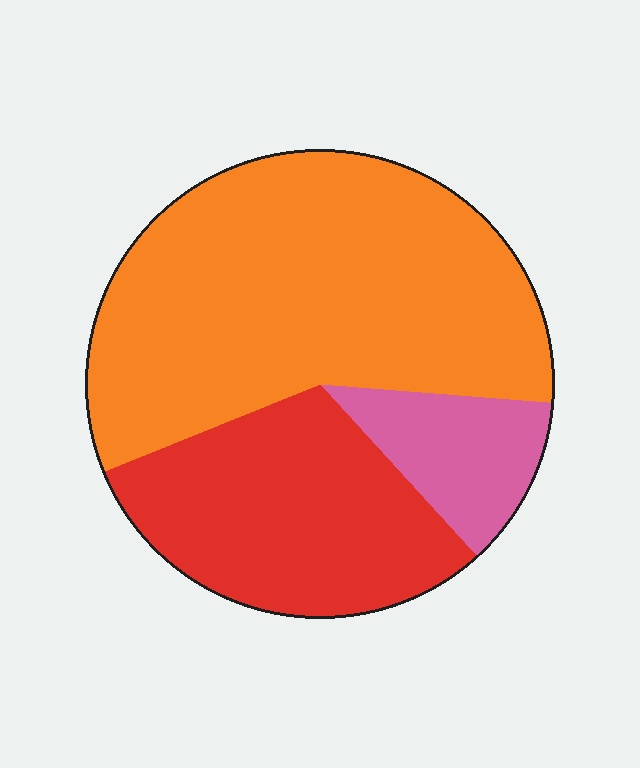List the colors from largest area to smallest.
From largest to smallest: orange, red, pink.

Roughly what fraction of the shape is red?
Red takes up between a quarter and a half of the shape.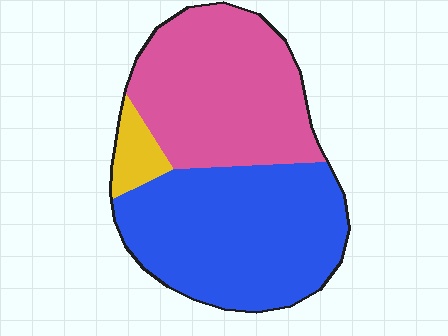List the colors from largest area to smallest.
From largest to smallest: blue, pink, yellow.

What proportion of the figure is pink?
Pink takes up about two fifths (2/5) of the figure.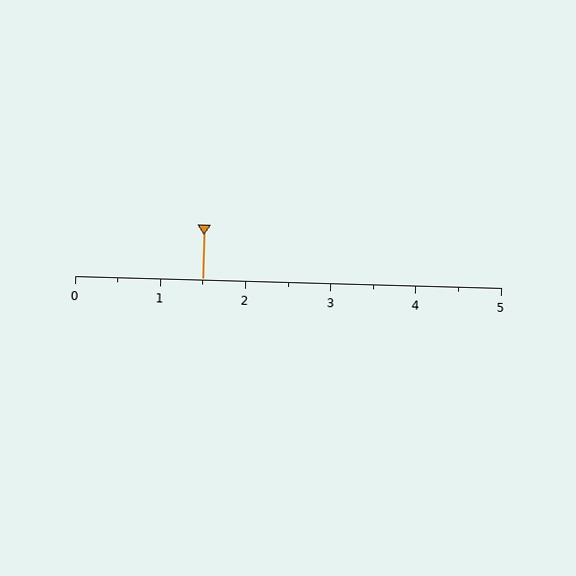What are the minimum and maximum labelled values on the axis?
The axis runs from 0 to 5.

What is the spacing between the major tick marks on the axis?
The major ticks are spaced 1 apart.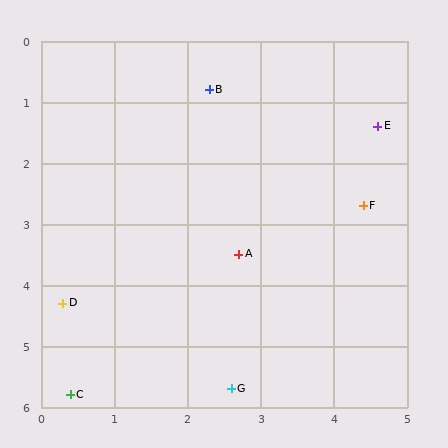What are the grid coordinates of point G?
Point G is at approximately (2.6, 5.7).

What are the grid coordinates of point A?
Point A is at approximately (2.7, 3.5).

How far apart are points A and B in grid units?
Points A and B are about 2.7 grid units apart.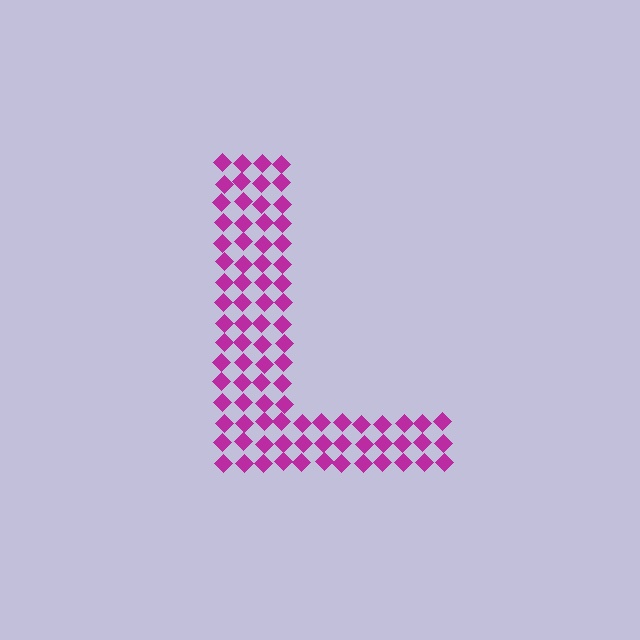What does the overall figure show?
The overall figure shows the letter L.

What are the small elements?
The small elements are diamonds.